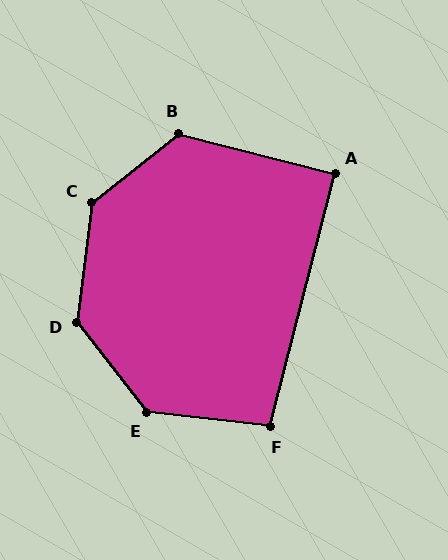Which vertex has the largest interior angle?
C, at approximately 136 degrees.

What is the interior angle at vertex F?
Approximately 98 degrees (obtuse).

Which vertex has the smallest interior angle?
A, at approximately 90 degrees.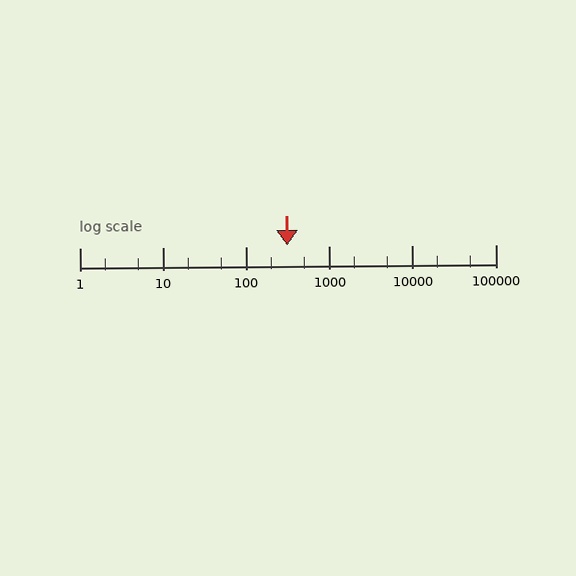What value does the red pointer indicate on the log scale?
The pointer indicates approximately 310.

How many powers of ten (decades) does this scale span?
The scale spans 5 decades, from 1 to 100000.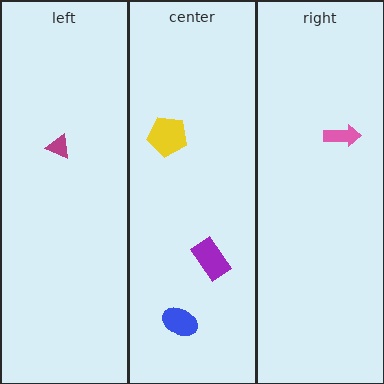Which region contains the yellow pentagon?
The center region.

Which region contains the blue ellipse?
The center region.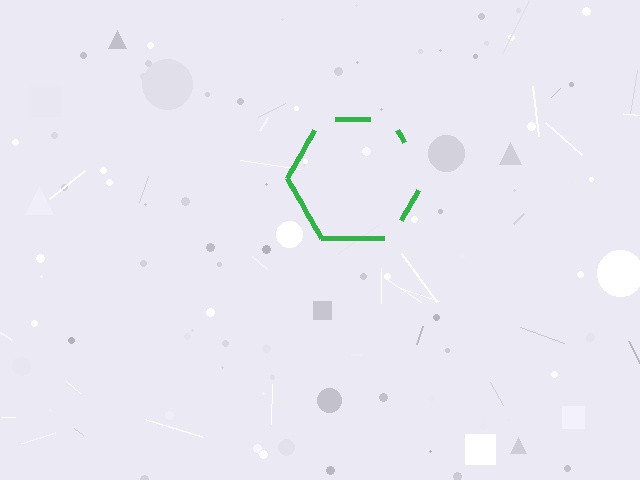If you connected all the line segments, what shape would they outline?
They would outline a hexagon.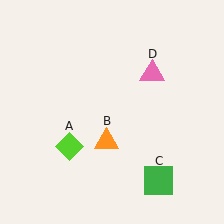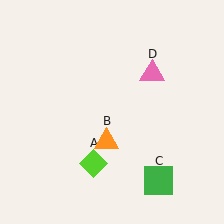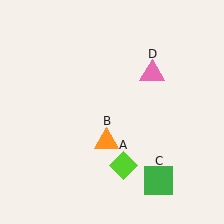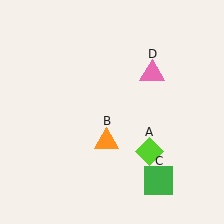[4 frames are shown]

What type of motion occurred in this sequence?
The lime diamond (object A) rotated counterclockwise around the center of the scene.